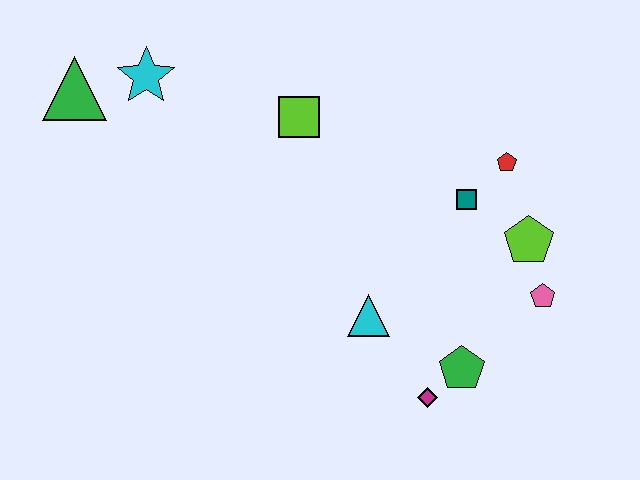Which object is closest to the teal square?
The red pentagon is closest to the teal square.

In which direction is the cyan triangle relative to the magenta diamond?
The cyan triangle is above the magenta diamond.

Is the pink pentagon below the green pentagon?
No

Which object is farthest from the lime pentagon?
The green triangle is farthest from the lime pentagon.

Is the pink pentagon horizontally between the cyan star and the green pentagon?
No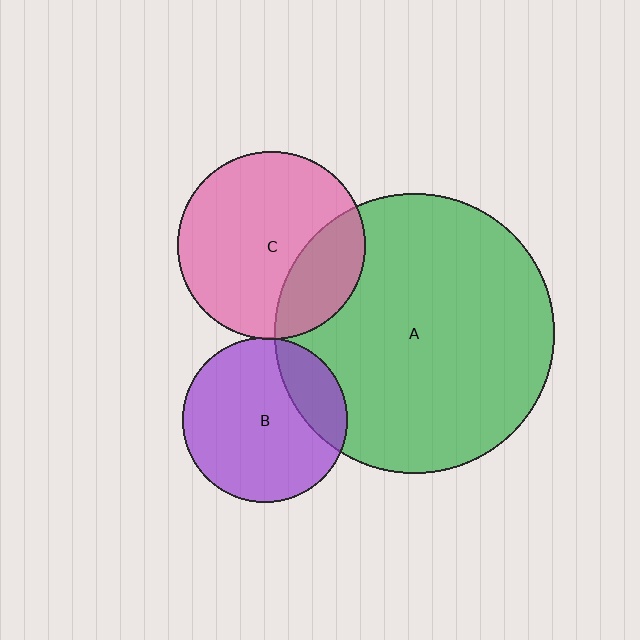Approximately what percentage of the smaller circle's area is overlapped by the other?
Approximately 25%.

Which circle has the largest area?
Circle A (green).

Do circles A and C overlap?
Yes.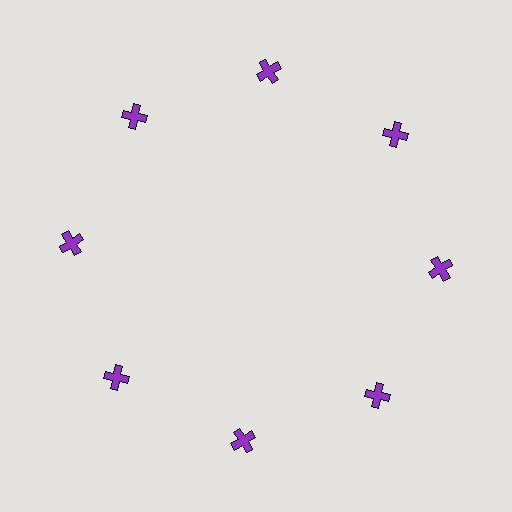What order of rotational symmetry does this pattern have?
This pattern has 8-fold rotational symmetry.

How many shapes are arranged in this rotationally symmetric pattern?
There are 8 shapes, arranged in 8 groups of 1.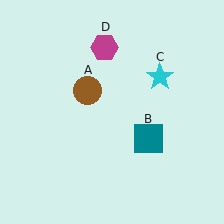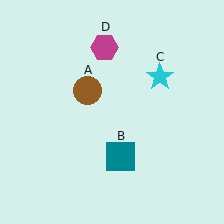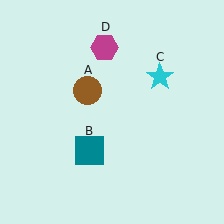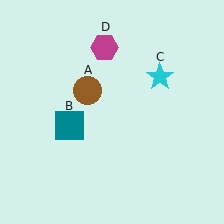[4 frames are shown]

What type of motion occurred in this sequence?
The teal square (object B) rotated clockwise around the center of the scene.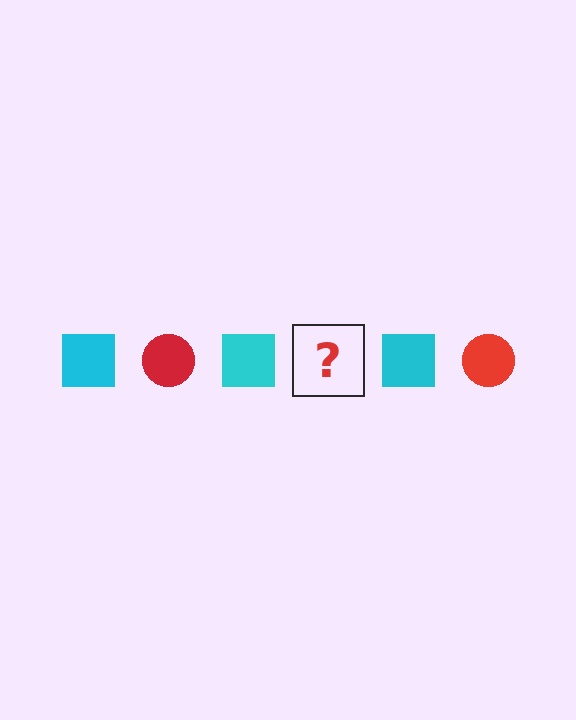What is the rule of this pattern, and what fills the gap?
The rule is that the pattern alternates between cyan square and red circle. The gap should be filled with a red circle.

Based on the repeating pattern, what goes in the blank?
The blank should be a red circle.